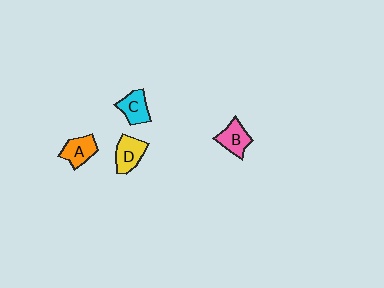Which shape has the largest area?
Shape D (yellow).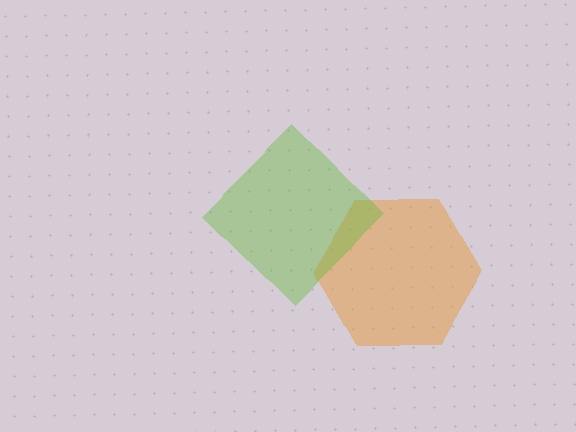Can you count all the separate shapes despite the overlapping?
Yes, there are 2 separate shapes.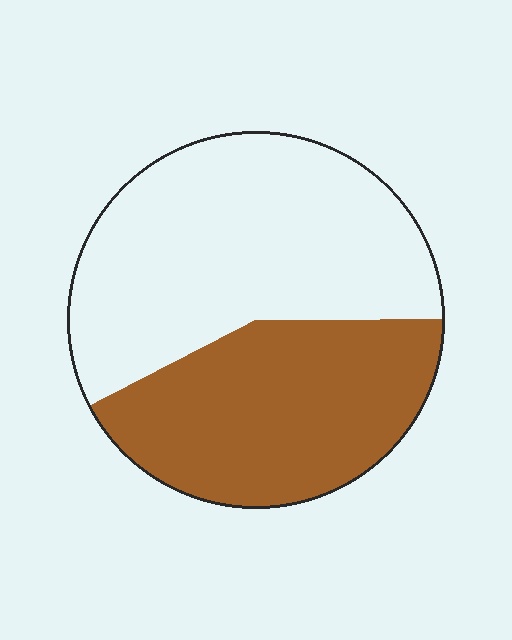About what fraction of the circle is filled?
About two fifths (2/5).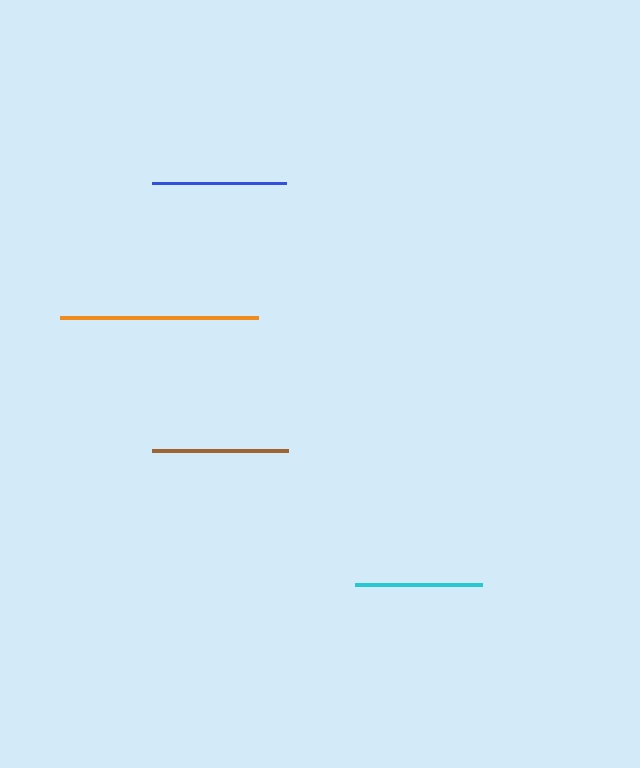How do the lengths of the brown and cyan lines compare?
The brown and cyan lines are approximately the same length.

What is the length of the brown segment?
The brown segment is approximately 136 pixels long.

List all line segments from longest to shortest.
From longest to shortest: orange, brown, blue, cyan.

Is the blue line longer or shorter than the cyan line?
The blue line is longer than the cyan line.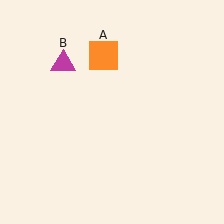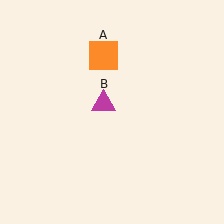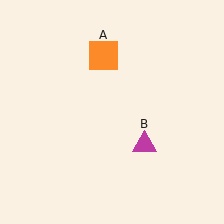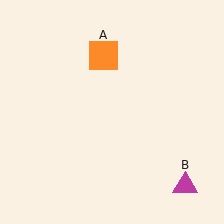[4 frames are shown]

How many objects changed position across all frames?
1 object changed position: magenta triangle (object B).